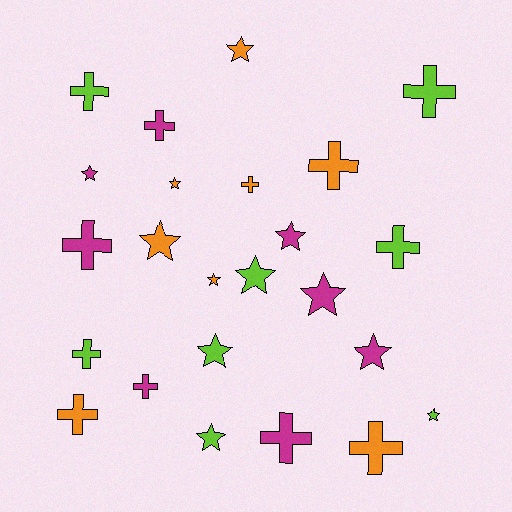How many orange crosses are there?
There are 4 orange crosses.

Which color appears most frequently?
Lime, with 8 objects.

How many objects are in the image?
There are 24 objects.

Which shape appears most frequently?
Cross, with 12 objects.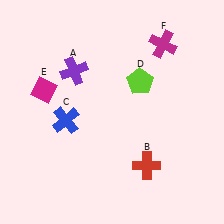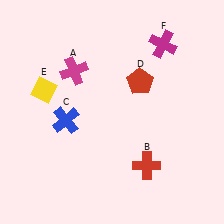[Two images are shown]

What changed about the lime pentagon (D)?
In Image 1, D is lime. In Image 2, it changed to red.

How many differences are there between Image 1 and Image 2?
There are 3 differences between the two images.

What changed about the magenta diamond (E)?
In Image 1, E is magenta. In Image 2, it changed to yellow.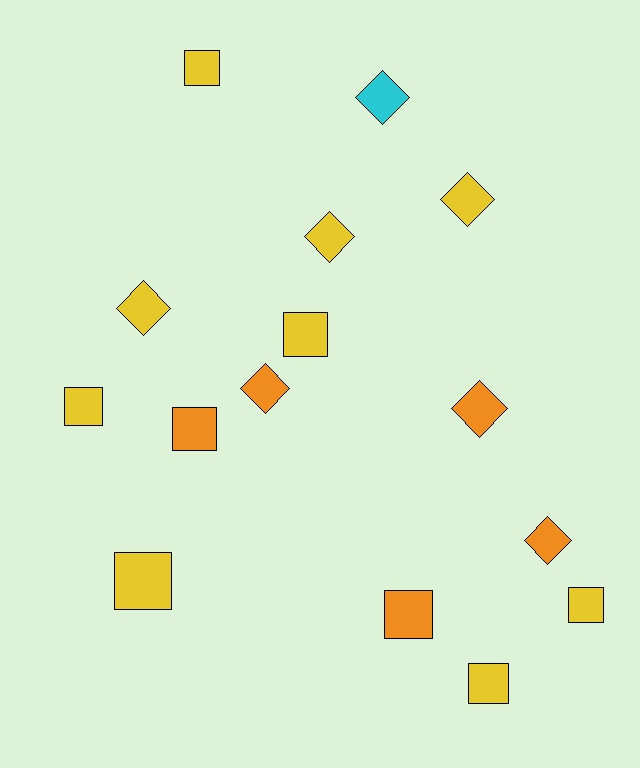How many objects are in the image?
There are 15 objects.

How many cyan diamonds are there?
There is 1 cyan diamond.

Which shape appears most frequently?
Square, with 8 objects.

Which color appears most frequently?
Yellow, with 9 objects.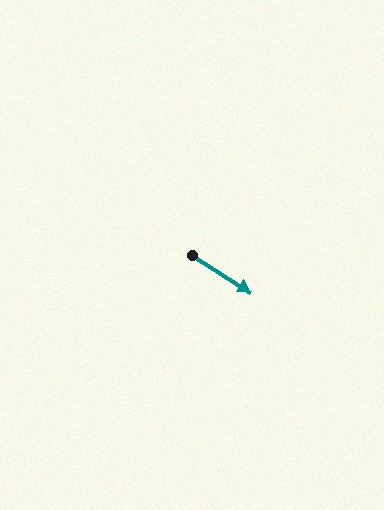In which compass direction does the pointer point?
Southeast.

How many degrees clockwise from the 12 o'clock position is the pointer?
Approximately 122 degrees.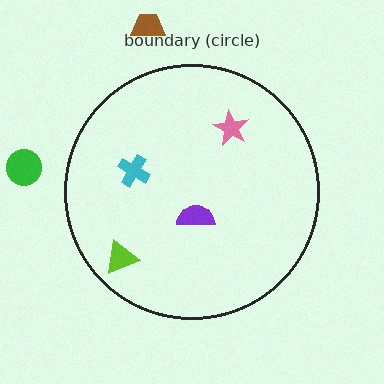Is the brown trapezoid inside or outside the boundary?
Outside.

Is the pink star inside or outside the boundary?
Inside.